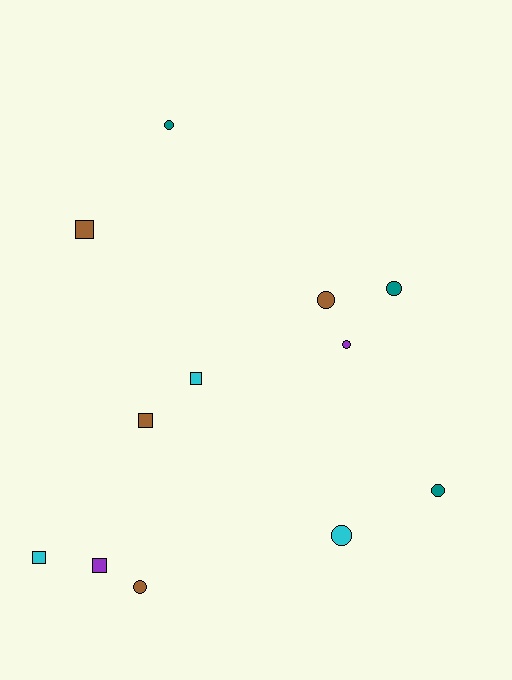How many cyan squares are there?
There are 2 cyan squares.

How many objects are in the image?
There are 12 objects.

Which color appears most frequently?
Brown, with 4 objects.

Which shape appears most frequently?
Circle, with 7 objects.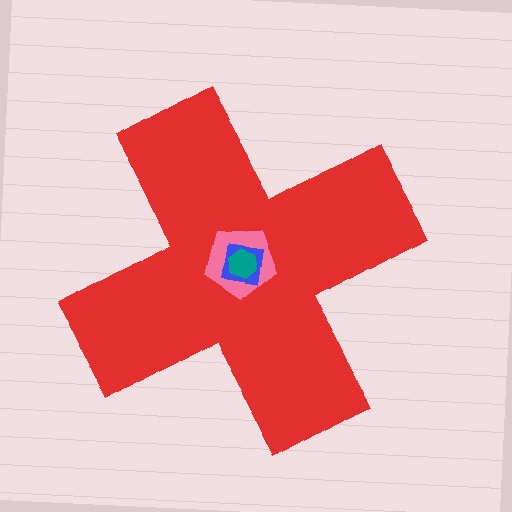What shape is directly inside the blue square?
The teal hexagon.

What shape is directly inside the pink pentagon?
The blue square.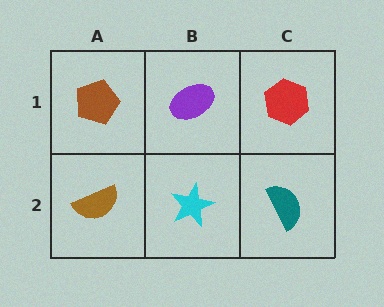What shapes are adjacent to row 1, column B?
A cyan star (row 2, column B), a brown pentagon (row 1, column A), a red hexagon (row 1, column C).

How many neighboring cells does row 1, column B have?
3.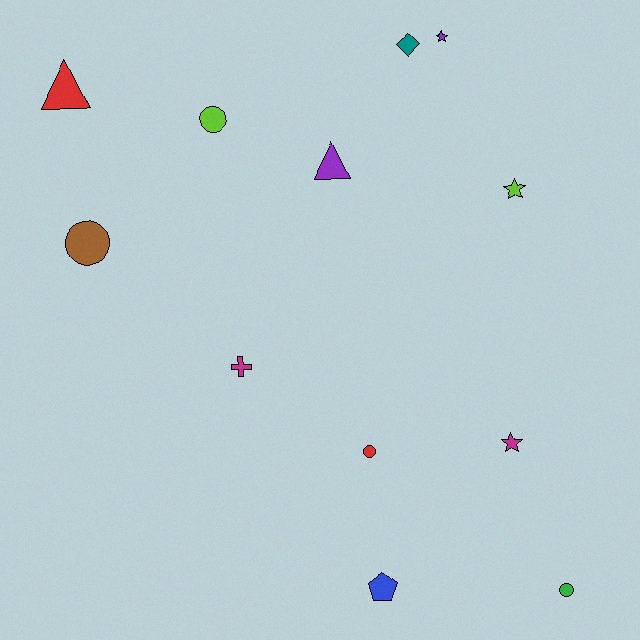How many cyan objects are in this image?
There are no cyan objects.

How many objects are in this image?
There are 12 objects.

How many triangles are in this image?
There are 2 triangles.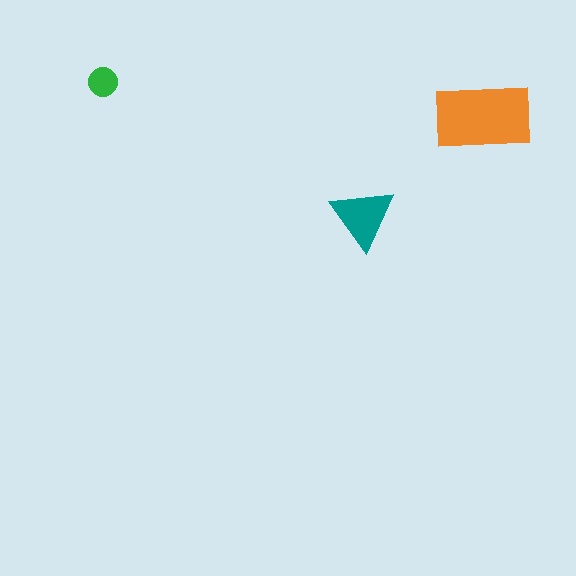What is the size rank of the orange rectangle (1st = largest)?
1st.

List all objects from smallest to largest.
The green circle, the teal triangle, the orange rectangle.